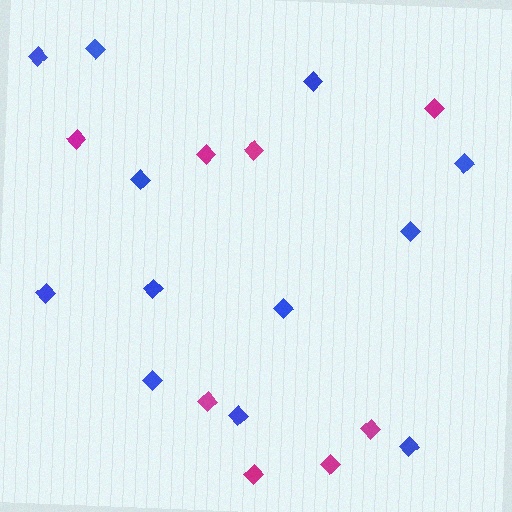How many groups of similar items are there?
There are 2 groups: one group of magenta diamonds (8) and one group of blue diamonds (12).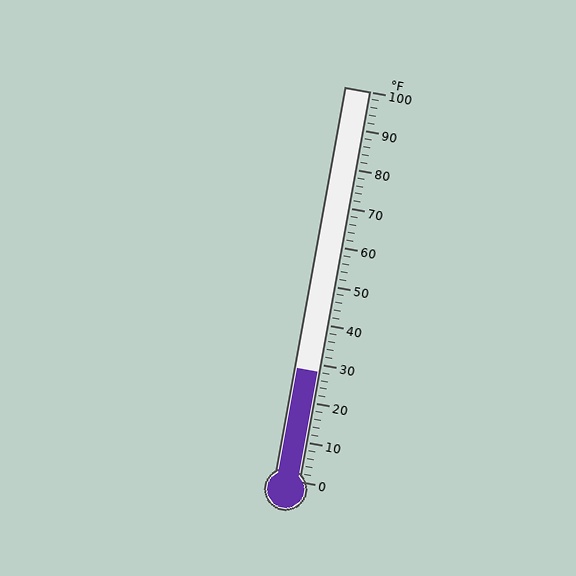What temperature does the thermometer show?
The thermometer shows approximately 28°F.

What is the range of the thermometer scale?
The thermometer scale ranges from 0°F to 100°F.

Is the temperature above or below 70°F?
The temperature is below 70°F.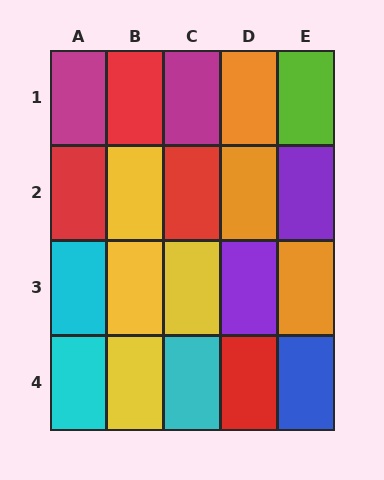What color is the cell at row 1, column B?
Red.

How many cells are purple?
2 cells are purple.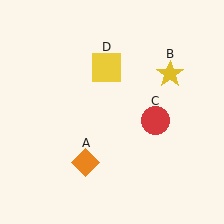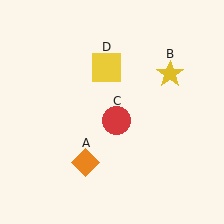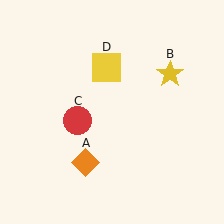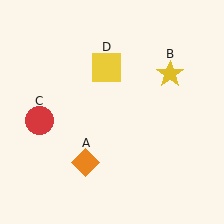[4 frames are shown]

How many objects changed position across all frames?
1 object changed position: red circle (object C).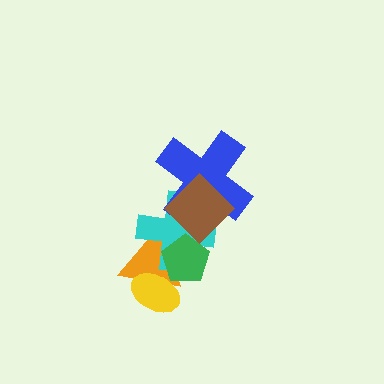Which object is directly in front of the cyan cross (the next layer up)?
The green pentagon is directly in front of the cyan cross.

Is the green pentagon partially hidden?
Yes, it is partially covered by another shape.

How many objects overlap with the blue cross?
2 objects overlap with the blue cross.